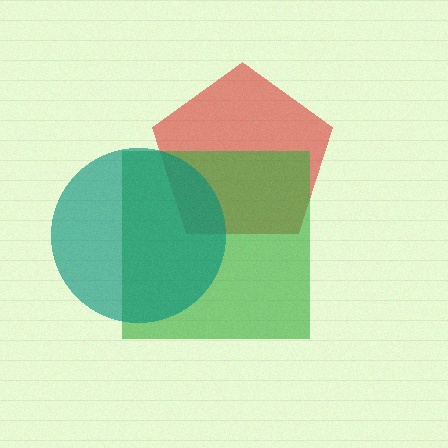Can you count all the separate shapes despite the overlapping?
Yes, there are 3 separate shapes.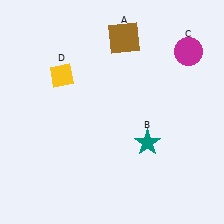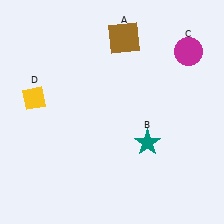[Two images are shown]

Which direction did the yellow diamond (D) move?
The yellow diamond (D) moved left.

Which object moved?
The yellow diamond (D) moved left.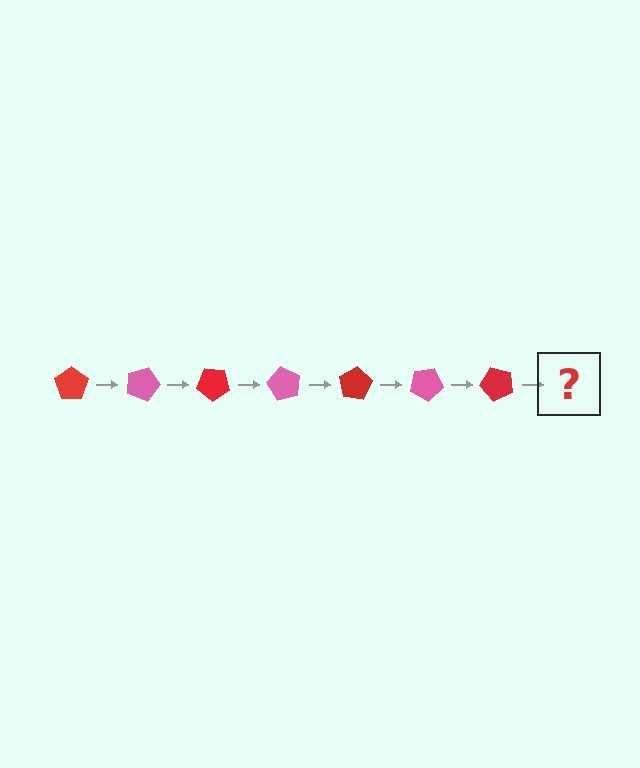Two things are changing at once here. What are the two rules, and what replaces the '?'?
The two rules are that it rotates 20 degrees each step and the color cycles through red and pink. The '?' should be a pink pentagon, rotated 140 degrees from the start.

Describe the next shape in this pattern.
It should be a pink pentagon, rotated 140 degrees from the start.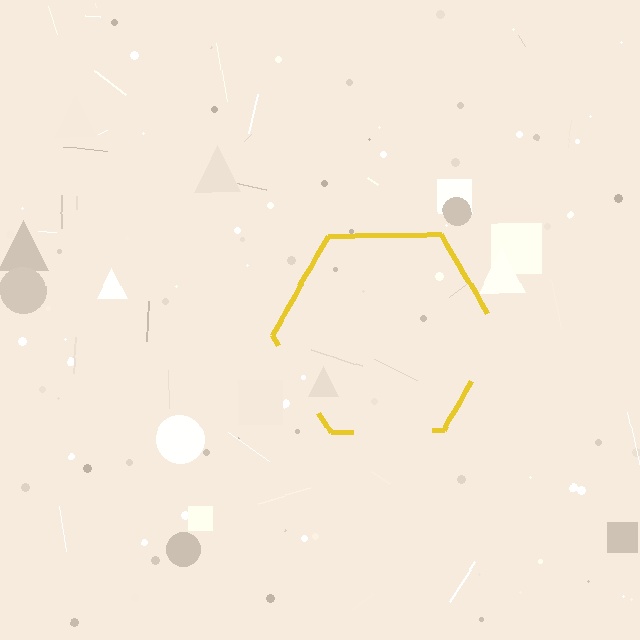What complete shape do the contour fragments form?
The contour fragments form a hexagon.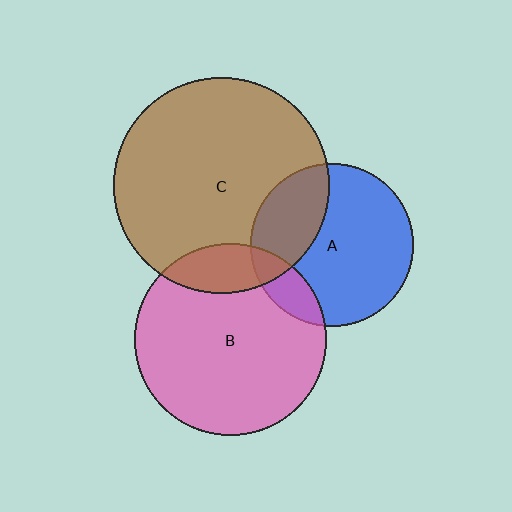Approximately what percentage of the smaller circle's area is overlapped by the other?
Approximately 15%.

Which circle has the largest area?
Circle C (brown).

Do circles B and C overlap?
Yes.